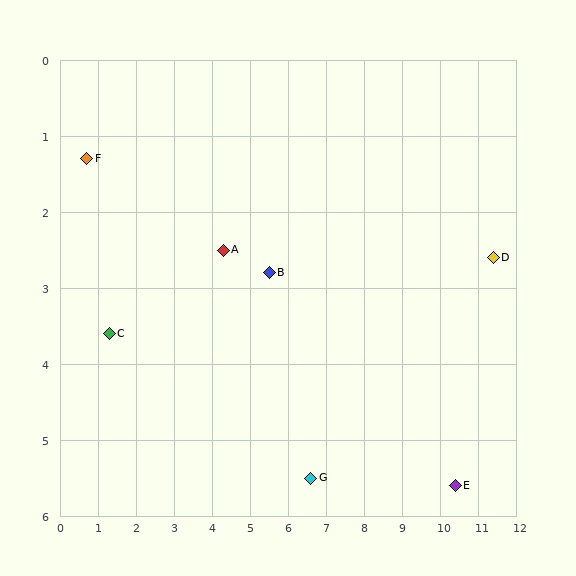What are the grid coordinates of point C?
Point C is at approximately (1.3, 3.6).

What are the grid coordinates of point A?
Point A is at approximately (4.3, 2.5).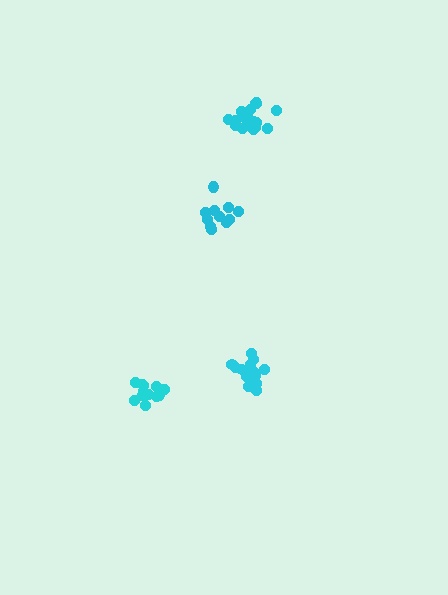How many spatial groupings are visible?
There are 4 spatial groupings.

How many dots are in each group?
Group 1: 14 dots, Group 2: 11 dots, Group 3: 12 dots, Group 4: 17 dots (54 total).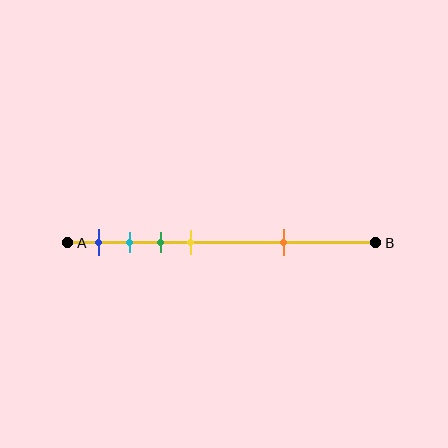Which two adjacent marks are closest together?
The cyan and green marks are the closest adjacent pair.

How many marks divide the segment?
There are 5 marks dividing the segment.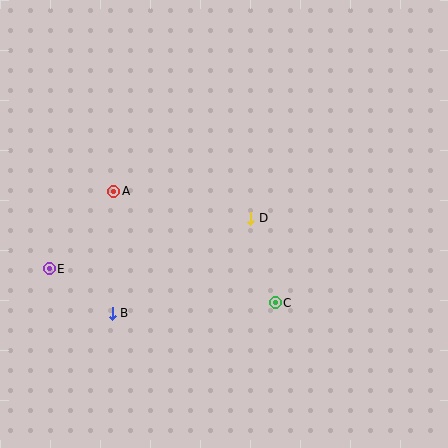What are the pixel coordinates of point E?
Point E is at (49, 269).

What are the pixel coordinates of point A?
Point A is at (114, 191).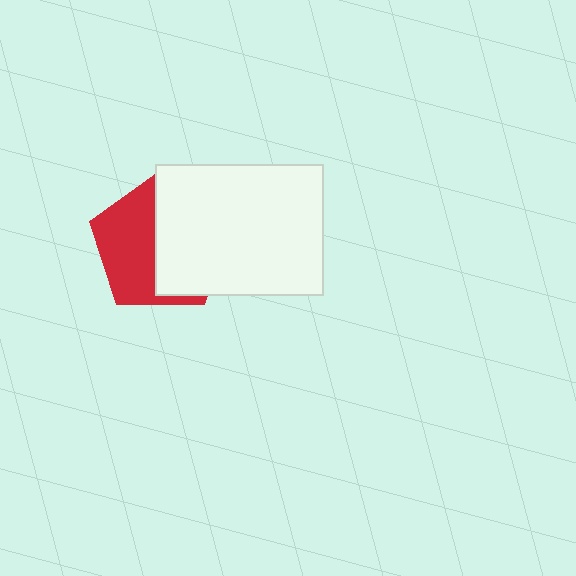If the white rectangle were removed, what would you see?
You would see the complete red pentagon.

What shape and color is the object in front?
The object in front is a white rectangle.